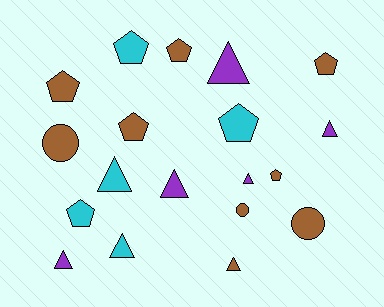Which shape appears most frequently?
Triangle, with 8 objects.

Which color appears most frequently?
Brown, with 9 objects.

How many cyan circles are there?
There are no cyan circles.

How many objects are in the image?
There are 19 objects.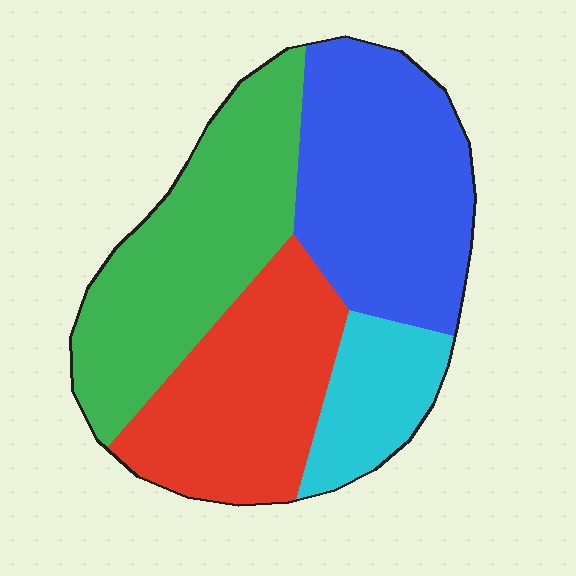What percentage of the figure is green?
Green covers roughly 30% of the figure.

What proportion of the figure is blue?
Blue takes up between a quarter and a half of the figure.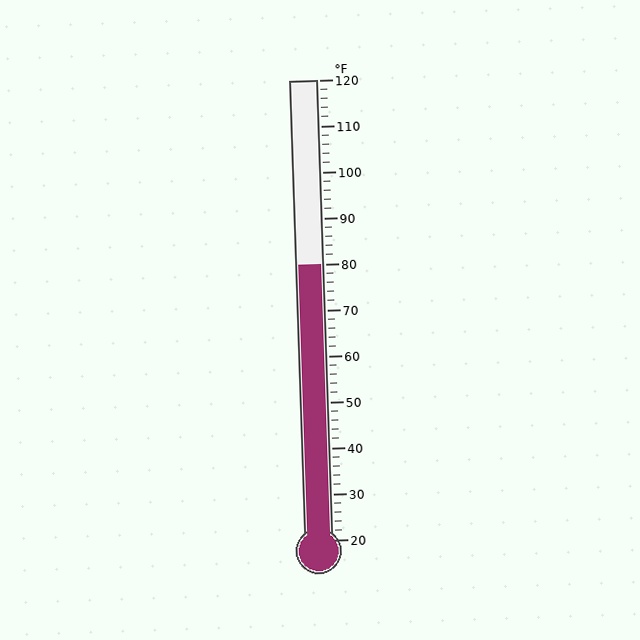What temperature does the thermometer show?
The thermometer shows approximately 80°F.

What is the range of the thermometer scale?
The thermometer scale ranges from 20°F to 120°F.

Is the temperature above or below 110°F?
The temperature is below 110°F.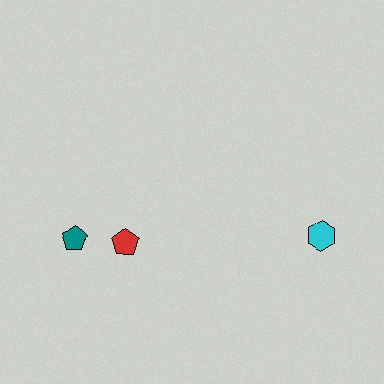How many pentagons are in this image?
There are 2 pentagons.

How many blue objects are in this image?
There are no blue objects.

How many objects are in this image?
There are 3 objects.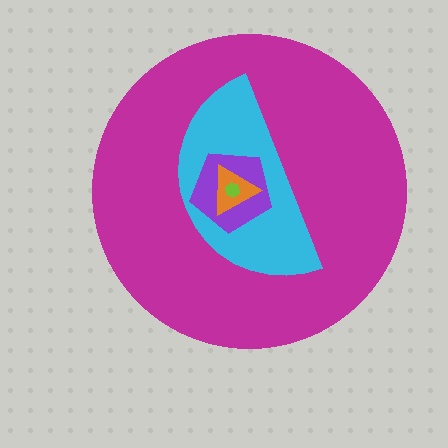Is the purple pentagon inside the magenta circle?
Yes.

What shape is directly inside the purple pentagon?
The orange triangle.